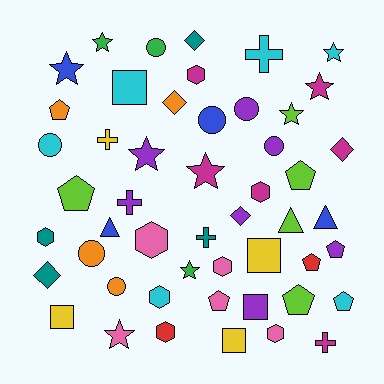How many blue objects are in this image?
There are 4 blue objects.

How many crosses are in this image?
There are 5 crosses.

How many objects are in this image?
There are 50 objects.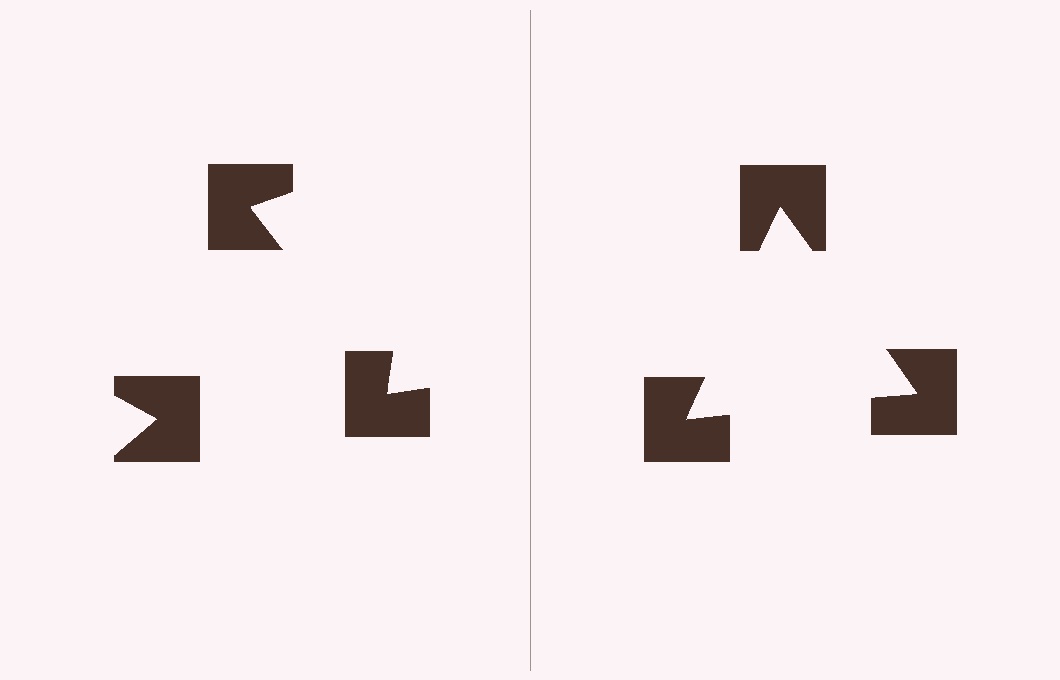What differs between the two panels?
The notched squares are positioned identically on both sides; only the wedge orientations differ. On the right they align to a triangle; on the left they are misaligned.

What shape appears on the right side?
An illusory triangle.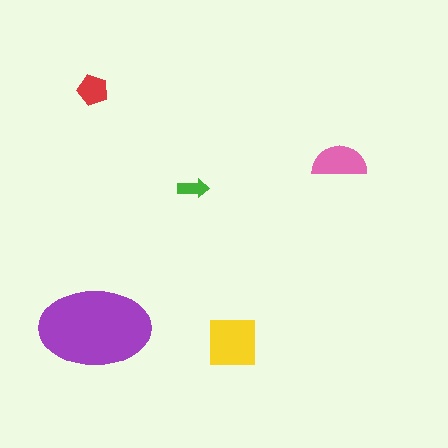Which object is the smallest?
The green arrow.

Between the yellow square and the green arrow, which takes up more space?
The yellow square.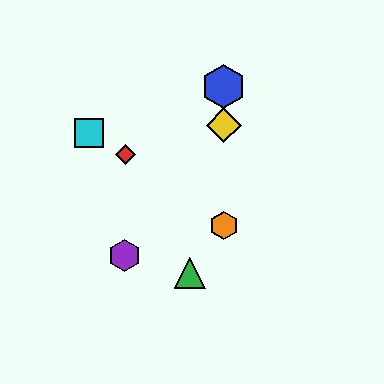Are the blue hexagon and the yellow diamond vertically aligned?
Yes, both are at x≈224.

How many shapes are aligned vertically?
3 shapes (the blue hexagon, the yellow diamond, the orange hexagon) are aligned vertically.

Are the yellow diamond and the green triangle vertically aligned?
No, the yellow diamond is at x≈224 and the green triangle is at x≈190.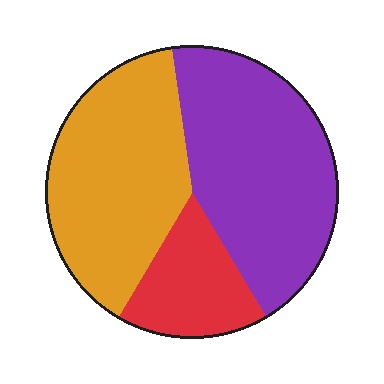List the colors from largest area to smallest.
From largest to smallest: purple, orange, red.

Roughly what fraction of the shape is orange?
Orange takes up about two fifths (2/5) of the shape.